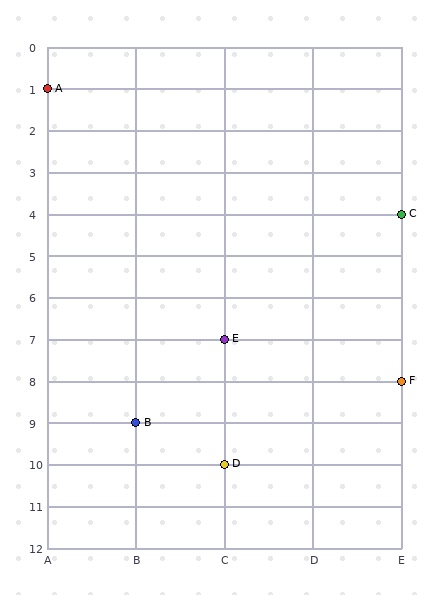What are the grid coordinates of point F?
Point F is at grid coordinates (E, 8).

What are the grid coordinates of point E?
Point E is at grid coordinates (C, 7).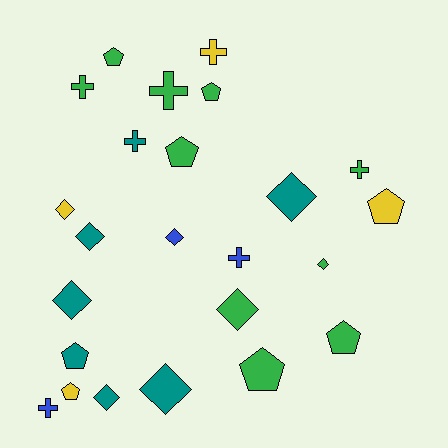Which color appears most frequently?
Green, with 10 objects.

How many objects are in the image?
There are 24 objects.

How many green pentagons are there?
There are 5 green pentagons.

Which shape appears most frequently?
Diamond, with 9 objects.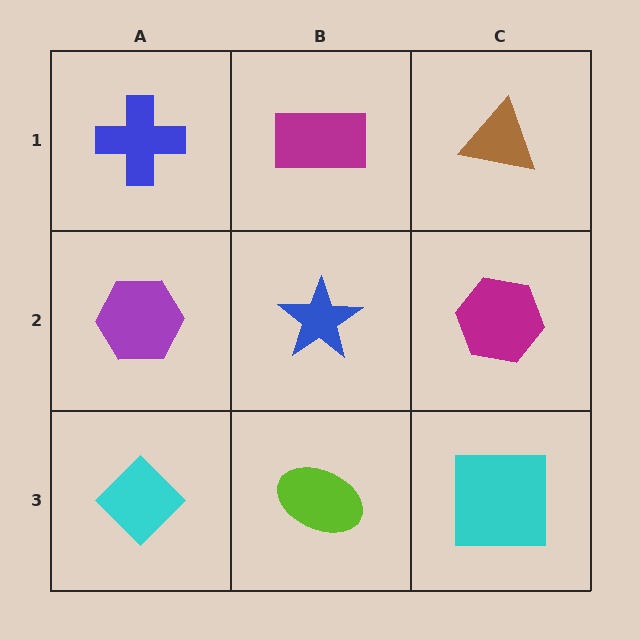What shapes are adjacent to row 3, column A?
A purple hexagon (row 2, column A), a lime ellipse (row 3, column B).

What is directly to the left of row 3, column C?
A lime ellipse.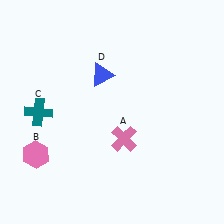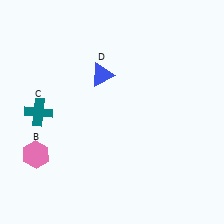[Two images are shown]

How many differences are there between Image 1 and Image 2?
There is 1 difference between the two images.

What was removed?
The pink cross (A) was removed in Image 2.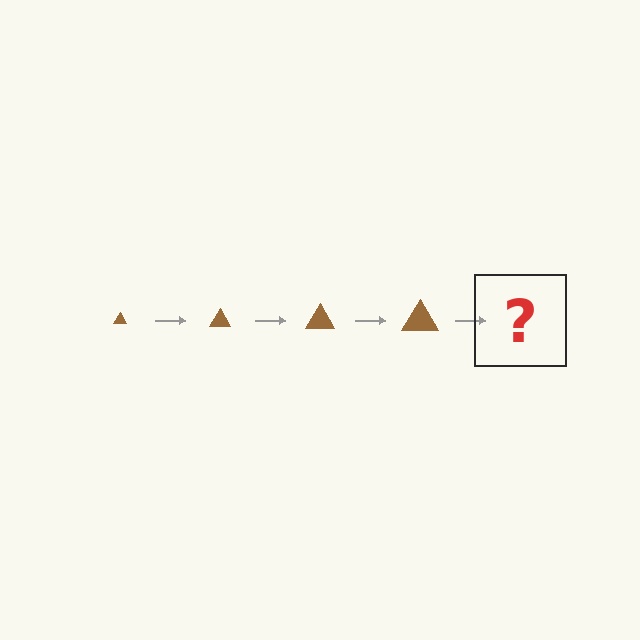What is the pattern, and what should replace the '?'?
The pattern is that the triangle gets progressively larger each step. The '?' should be a brown triangle, larger than the previous one.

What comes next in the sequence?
The next element should be a brown triangle, larger than the previous one.